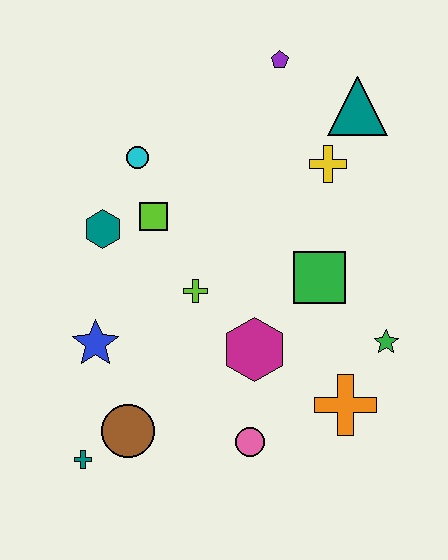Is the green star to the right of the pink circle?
Yes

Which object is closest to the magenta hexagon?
The lime cross is closest to the magenta hexagon.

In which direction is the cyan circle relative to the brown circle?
The cyan circle is above the brown circle.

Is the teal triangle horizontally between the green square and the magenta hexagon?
No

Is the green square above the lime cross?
Yes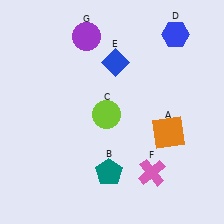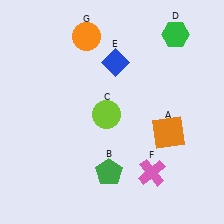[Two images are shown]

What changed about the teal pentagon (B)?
In Image 1, B is teal. In Image 2, it changed to green.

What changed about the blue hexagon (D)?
In Image 1, D is blue. In Image 2, it changed to green.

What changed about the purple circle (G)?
In Image 1, G is purple. In Image 2, it changed to orange.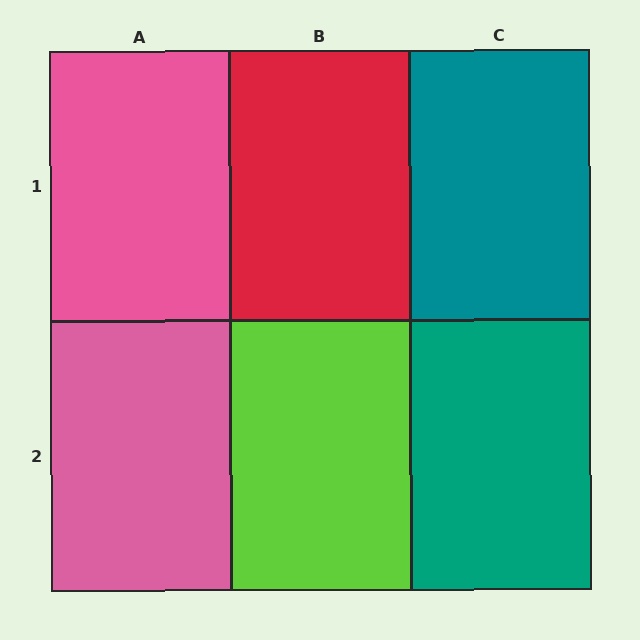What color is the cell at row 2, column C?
Teal.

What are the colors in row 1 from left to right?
Pink, red, teal.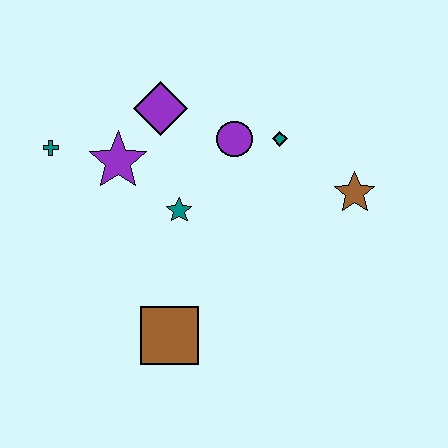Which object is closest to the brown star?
The teal diamond is closest to the brown star.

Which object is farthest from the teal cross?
The brown star is farthest from the teal cross.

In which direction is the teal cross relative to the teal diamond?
The teal cross is to the left of the teal diamond.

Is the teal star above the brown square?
Yes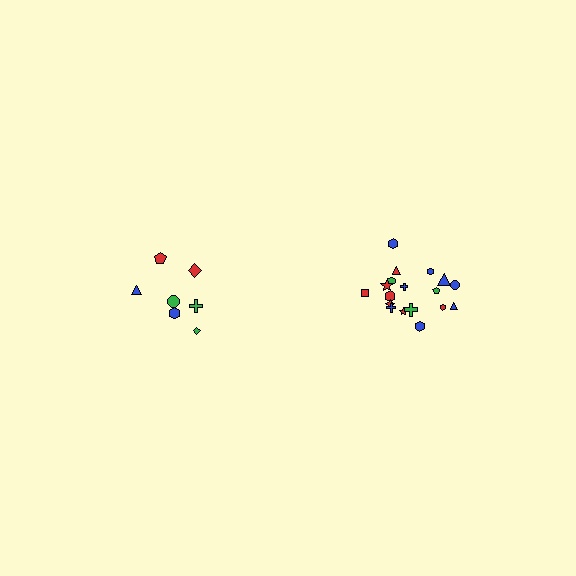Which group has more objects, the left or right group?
The right group.